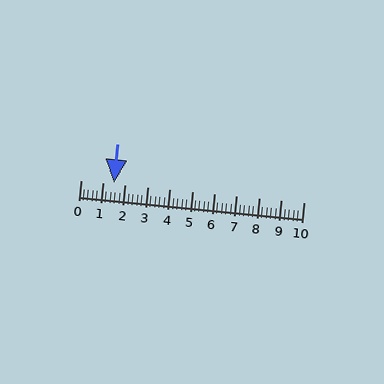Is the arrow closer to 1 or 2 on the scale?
The arrow is closer to 2.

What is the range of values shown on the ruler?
The ruler shows values from 0 to 10.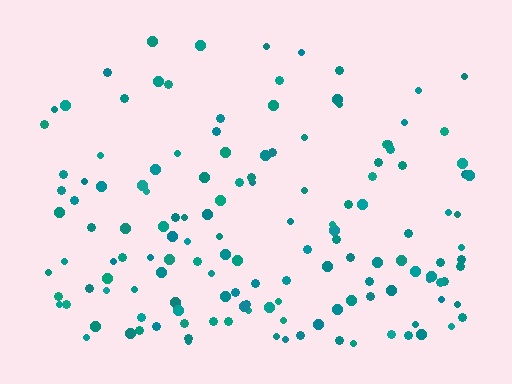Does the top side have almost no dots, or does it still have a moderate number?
Still a moderate number, just noticeably fewer than the bottom.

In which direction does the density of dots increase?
From top to bottom, with the bottom side densest.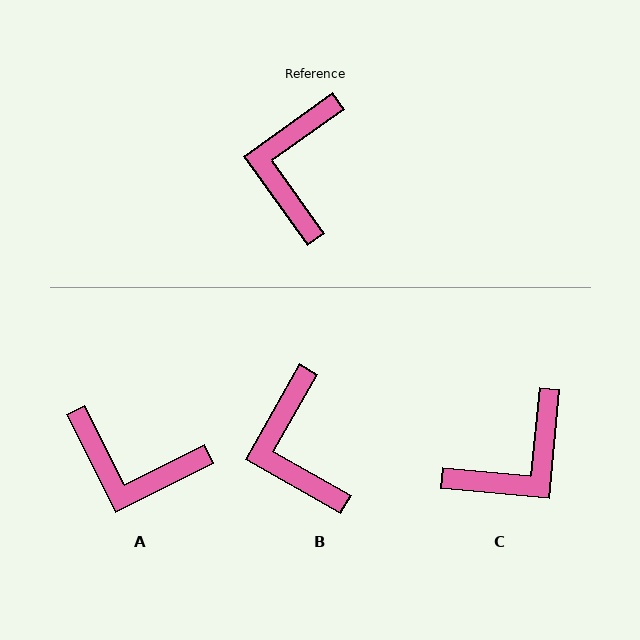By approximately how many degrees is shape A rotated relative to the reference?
Approximately 81 degrees counter-clockwise.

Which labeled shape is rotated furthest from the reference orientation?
C, about 139 degrees away.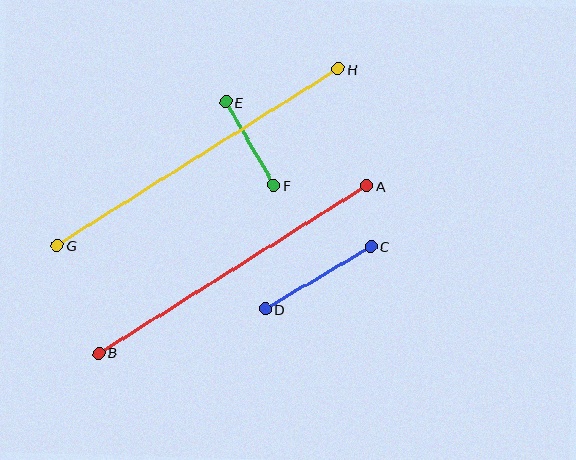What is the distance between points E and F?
The distance is approximately 96 pixels.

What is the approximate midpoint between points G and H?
The midpoint is at approximately (198, 157) pixels.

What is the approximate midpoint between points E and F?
The midpoint is at approximately (250, 144) pixels.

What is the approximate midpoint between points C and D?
The midpoint is at approximately (318, 278) pixels.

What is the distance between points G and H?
The distance is approximately 332 pixels.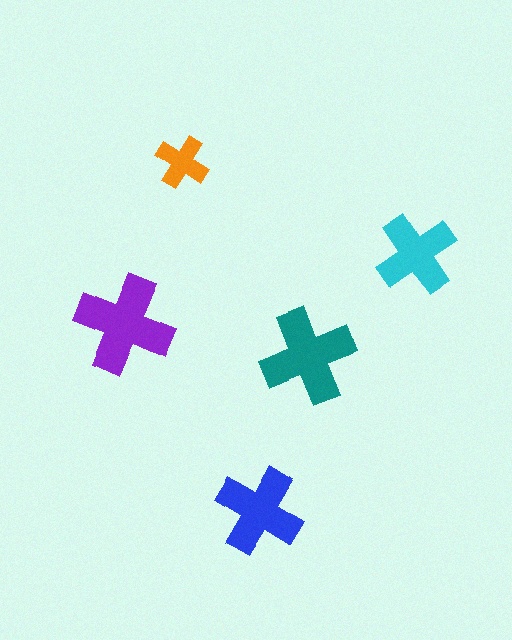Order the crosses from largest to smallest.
the purple one, the teal one, the blue one, the cyan one, the orange one.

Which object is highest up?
The orange cross is topmost.